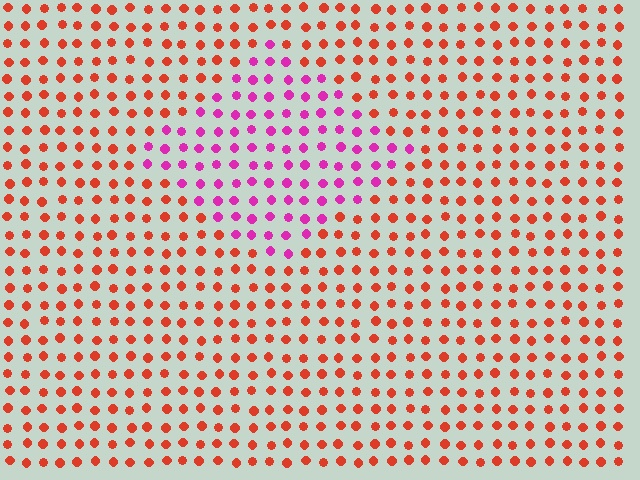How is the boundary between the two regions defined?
The boundary is defined purely by a slight shift in hue (about 52 degrees). Spacing, size, and orientation are identical on both sides.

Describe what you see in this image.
The image is filled with small red elements in a uniform arrangement. A diamond-shaped region is visible where the elements are tinted to a slightly different hue, forming a subtle color boundary.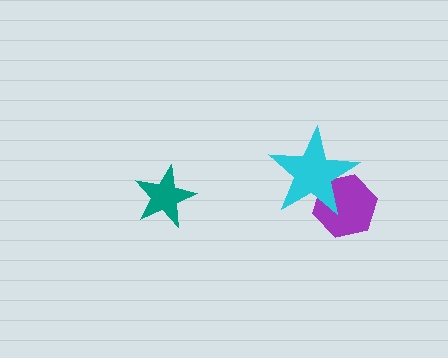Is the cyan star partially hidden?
No, no other shape covers it.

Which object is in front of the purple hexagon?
The cyan star is in front of the purple hexagon.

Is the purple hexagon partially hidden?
Yes, it is partially covered by another shape.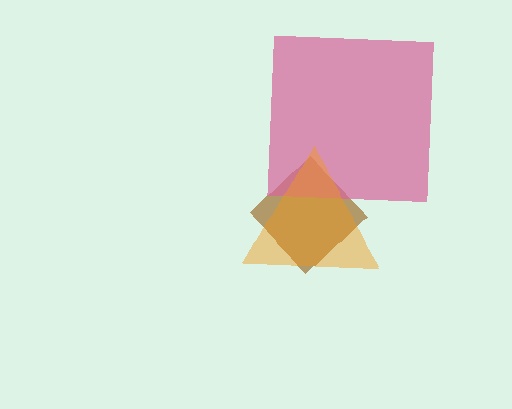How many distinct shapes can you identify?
There are 3 distinct shapes: a brown diamond, a pink square, an orange triangle.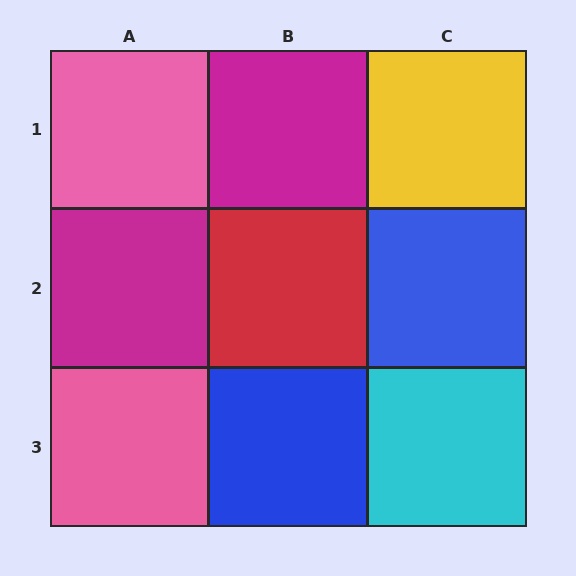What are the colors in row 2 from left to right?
Magenta, red, blue.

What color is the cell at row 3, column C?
Cyan.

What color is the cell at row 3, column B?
Blue.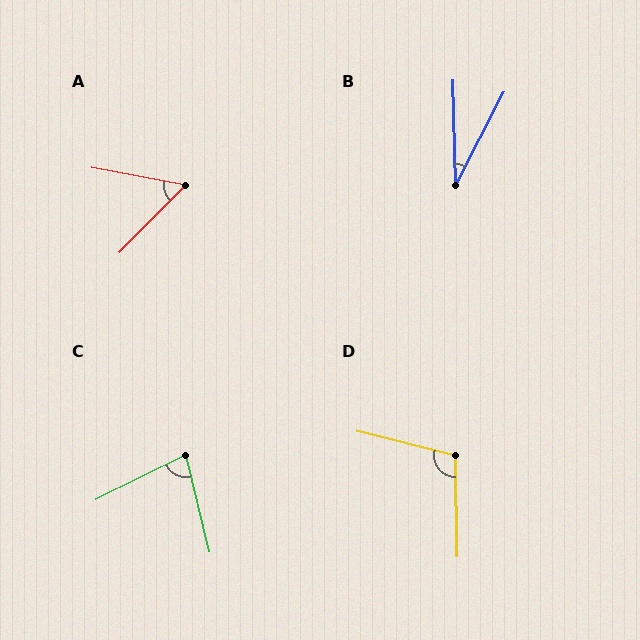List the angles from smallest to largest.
B (29°), A (56°), C (78°), D (105°).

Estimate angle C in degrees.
Approximately 78 degrees.